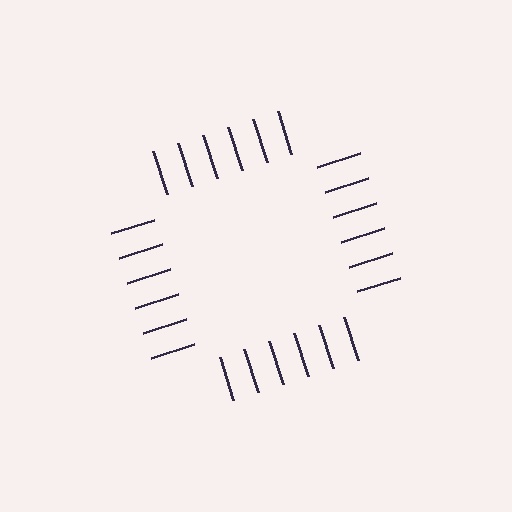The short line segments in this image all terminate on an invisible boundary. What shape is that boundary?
An illusory square — the line segments terminate on its edges but no continuous stroke is drawn.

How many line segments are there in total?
24 — 6 along each of the 4 edges.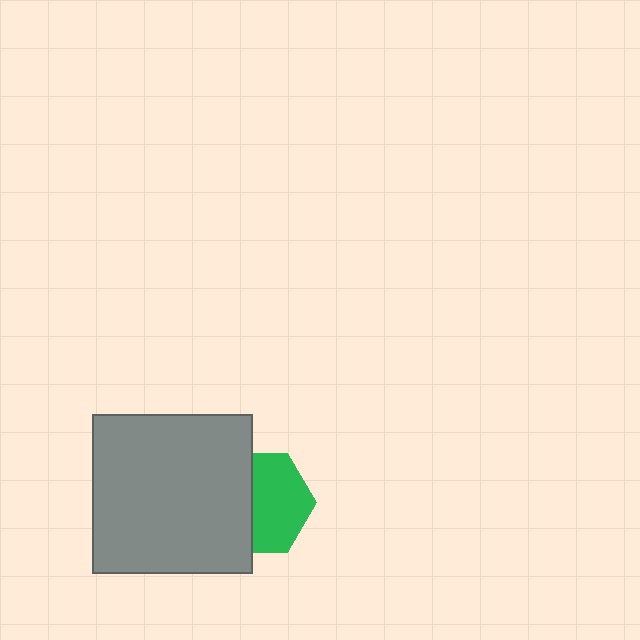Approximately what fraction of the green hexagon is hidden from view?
Roughly 43% of the green hexagon is hidden behind the gray square.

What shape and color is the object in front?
The object in front is a gray square.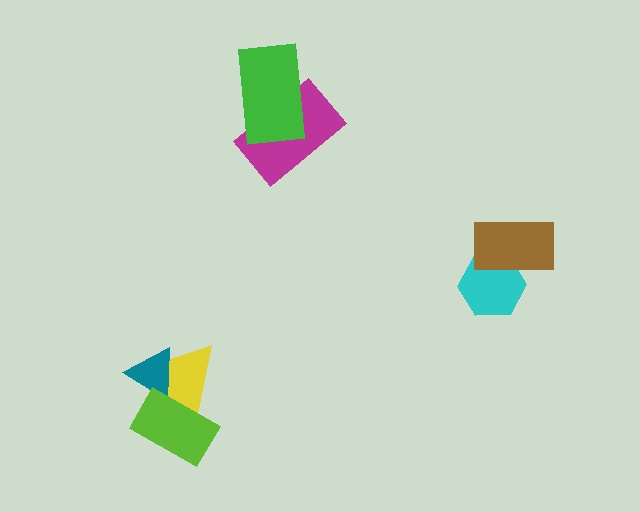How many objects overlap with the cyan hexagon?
1 object overlaps with the cyan hexagon.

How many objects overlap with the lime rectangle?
2 objects overlap with the lime rectangle.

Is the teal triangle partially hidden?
Yes, it is partially covered by another shape.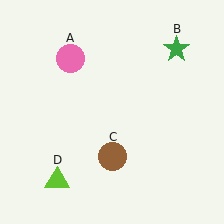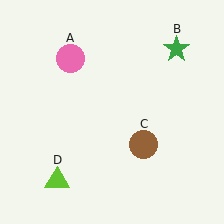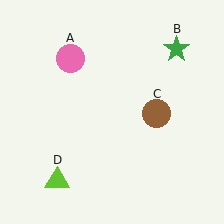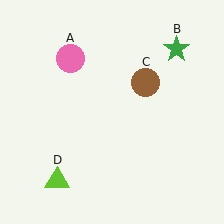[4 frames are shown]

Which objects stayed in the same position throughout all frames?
Pink circle (object A) and green star (object B) and lime triangle (object D) remained stationary.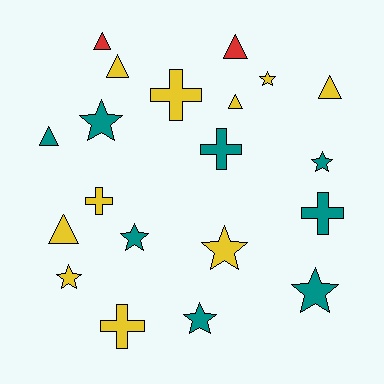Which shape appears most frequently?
Star, with 8 objects.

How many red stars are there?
There are no red stars.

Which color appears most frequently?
Yellow, with 10 objects.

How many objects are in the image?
There are 20 objects.